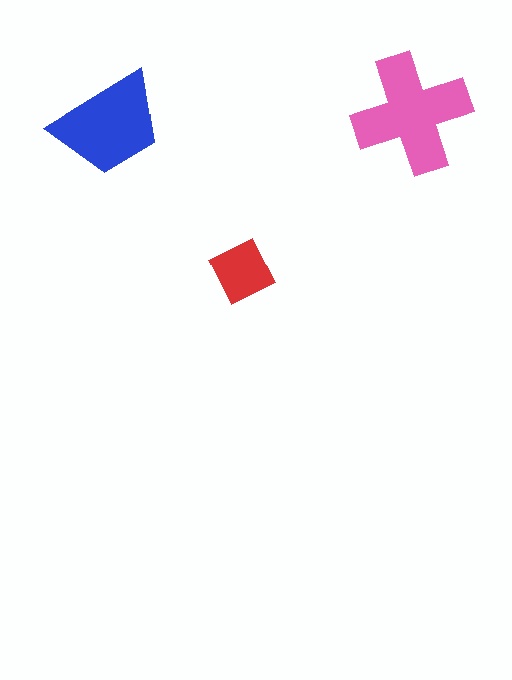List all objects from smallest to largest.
The red diamond, the blue trapezoid, the pink cross.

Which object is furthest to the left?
The blue trapezoid is leftmost.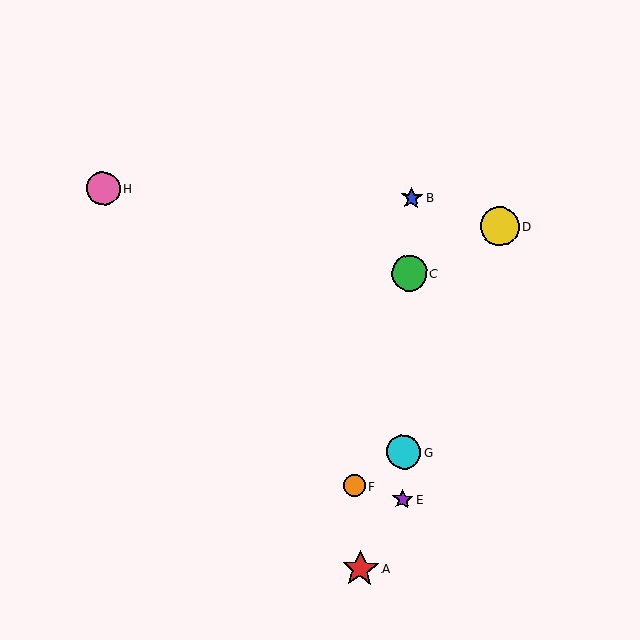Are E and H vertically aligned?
No, E is at x≈403 and H is at x≈103.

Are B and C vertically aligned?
Yes, both are at x≈411.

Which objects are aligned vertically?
Objects B, C, E, G are aligned vertically.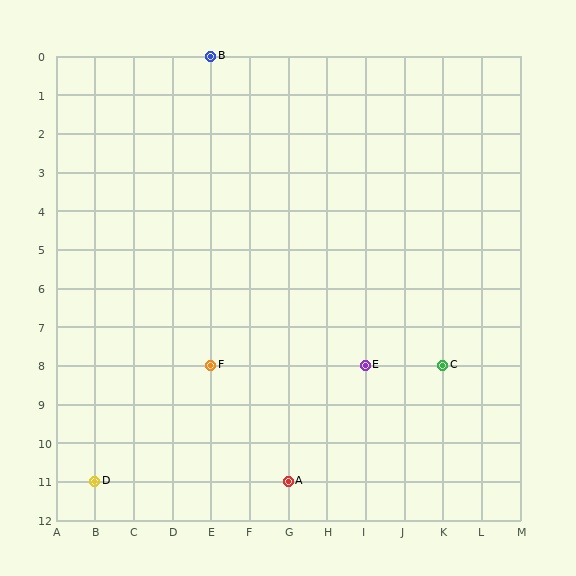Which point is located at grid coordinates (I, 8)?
Point E is at (I, 8).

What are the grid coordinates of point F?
Point F is at grid coordinates (E, 8).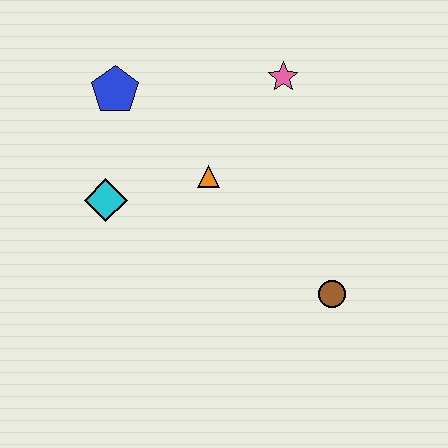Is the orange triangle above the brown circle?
Yes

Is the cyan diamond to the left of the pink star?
Yes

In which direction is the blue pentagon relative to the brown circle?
The blue pentagon is to the left of the brown circle.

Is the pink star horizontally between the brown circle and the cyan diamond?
Yes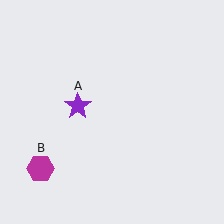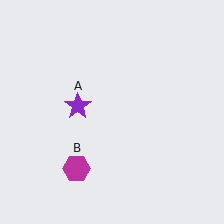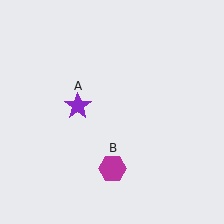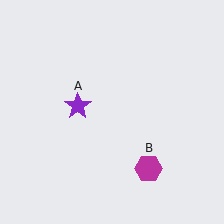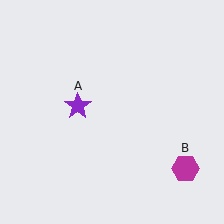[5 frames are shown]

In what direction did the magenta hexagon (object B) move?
The magenta hexagon (object B) moved right.